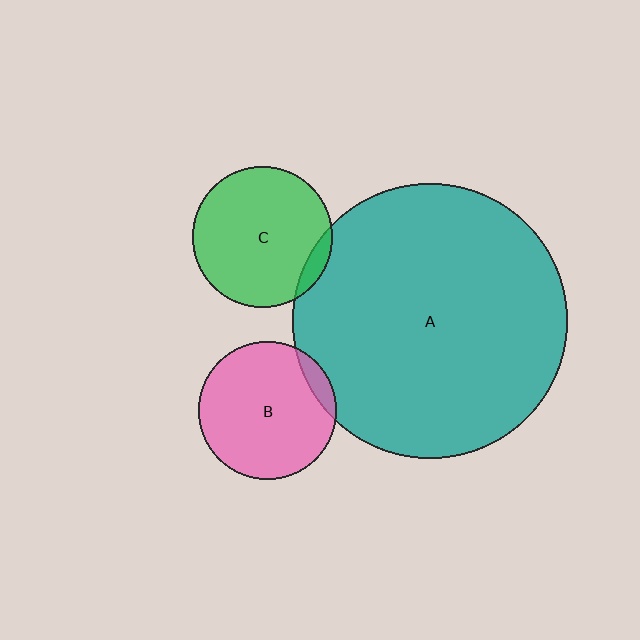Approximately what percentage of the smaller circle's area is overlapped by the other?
Approximately 10%.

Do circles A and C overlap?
Yes.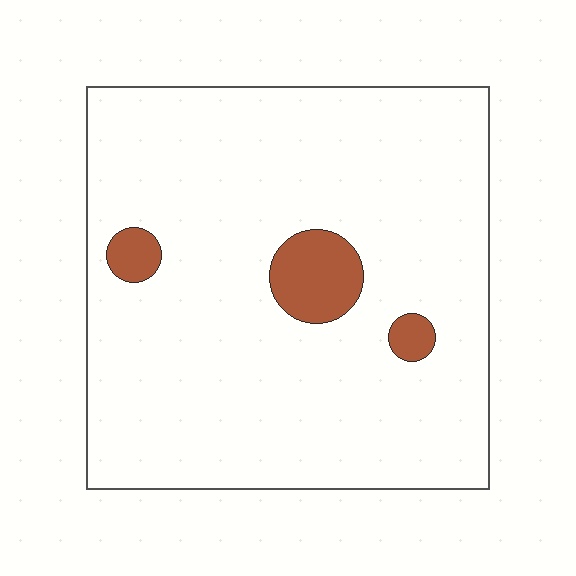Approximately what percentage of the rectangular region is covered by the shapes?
Approximately 5%.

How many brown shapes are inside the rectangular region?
3.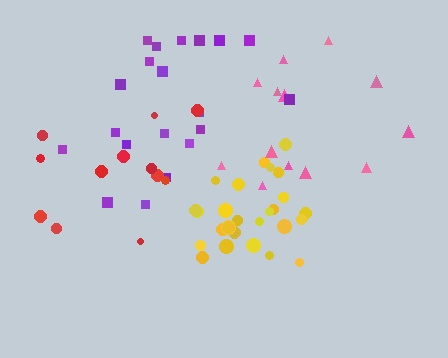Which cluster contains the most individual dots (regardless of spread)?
Yellow (27).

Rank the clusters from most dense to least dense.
yellow, purple, pink, red.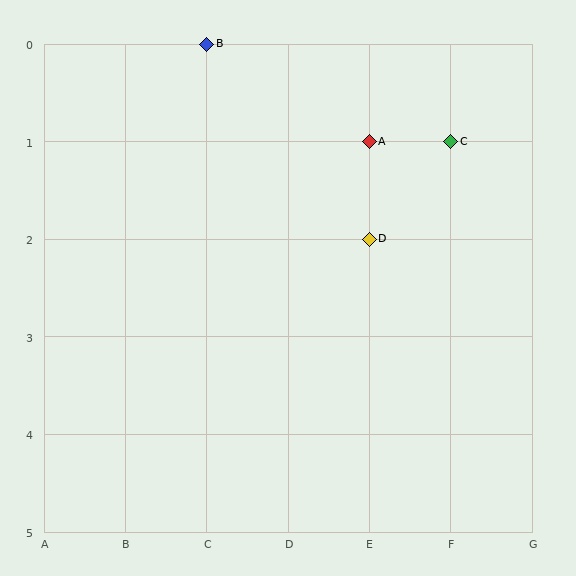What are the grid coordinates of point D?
Point D is at grid coordinates (E, 2).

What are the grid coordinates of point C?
Point C is at grid coordinates (F, 1).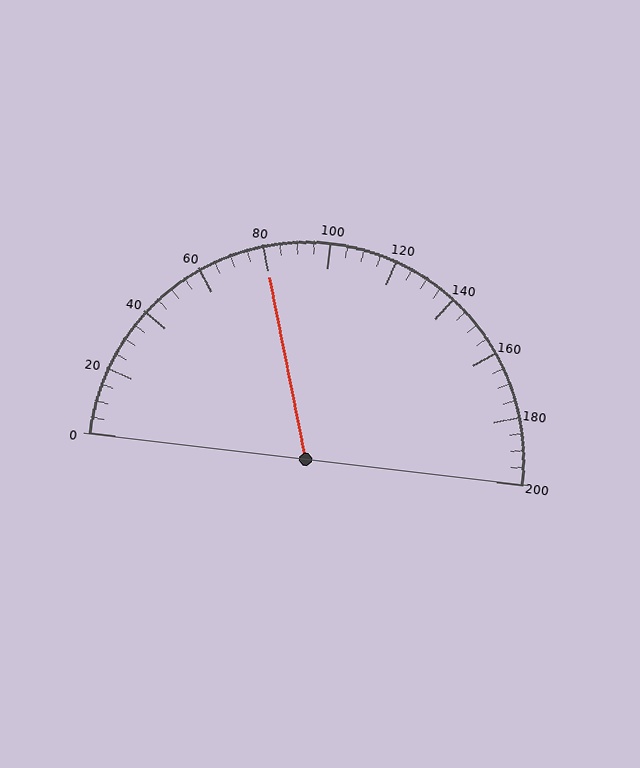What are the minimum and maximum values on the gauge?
The gauge ranges from 0 to 200.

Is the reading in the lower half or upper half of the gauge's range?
The reading is in the lower half of the range (0 to 200).